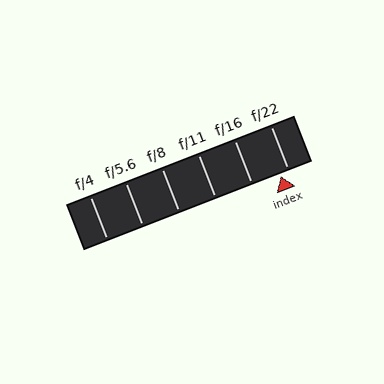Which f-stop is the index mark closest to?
The index mark is closest to f/22.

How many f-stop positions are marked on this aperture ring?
There are 6 f-stop positions marked.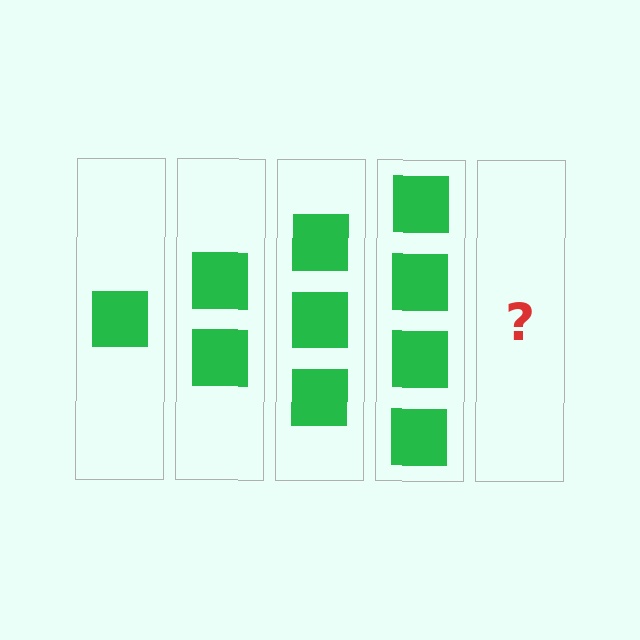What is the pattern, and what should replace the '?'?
The pattern is that each step adds one more square. The '?' should be 5 squares.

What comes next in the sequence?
The next element should be 5 squares.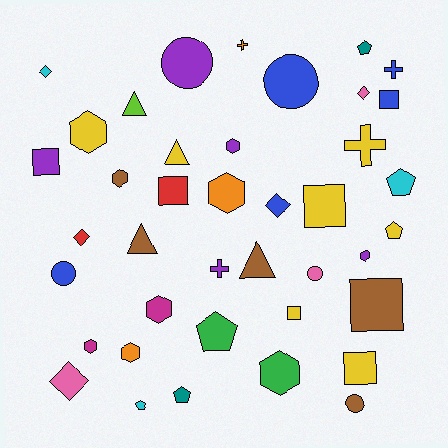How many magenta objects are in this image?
There are 2 magenta objects.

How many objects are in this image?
There are 40 objects.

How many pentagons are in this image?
There are 6 pentagons.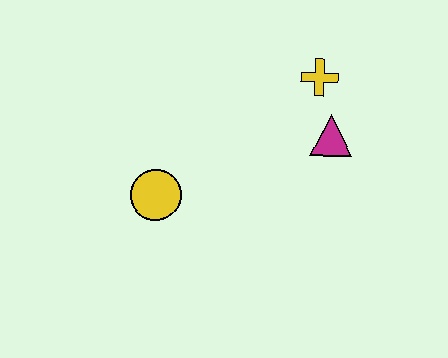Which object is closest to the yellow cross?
The magenta triangle is closest to the yellow cross.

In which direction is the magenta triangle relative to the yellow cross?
The magenta triangle is below the yellow cross.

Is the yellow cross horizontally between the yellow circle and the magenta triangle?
Yes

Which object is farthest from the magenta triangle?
The yellow circle is farthest from the magenta triangle.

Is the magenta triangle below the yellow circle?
No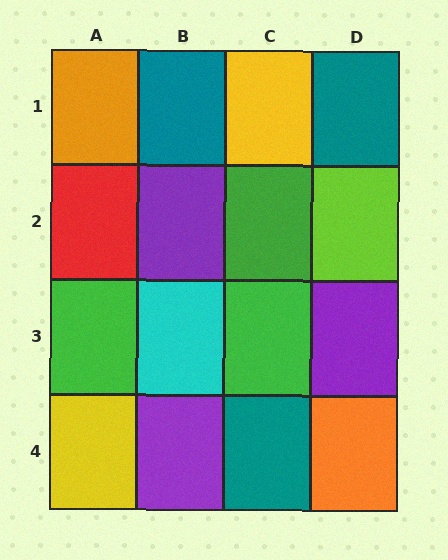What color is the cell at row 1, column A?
Orange.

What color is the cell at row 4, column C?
Teal.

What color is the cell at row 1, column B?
Teal.